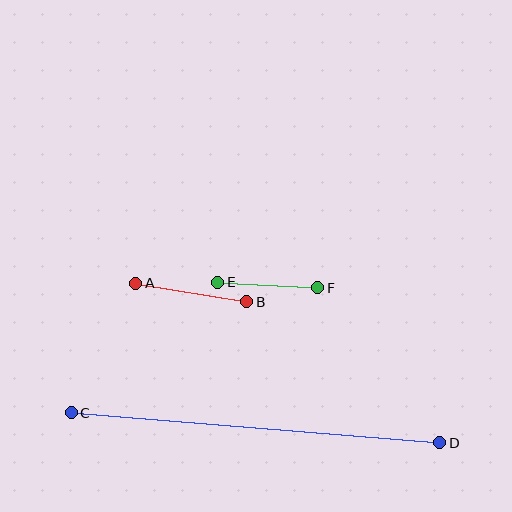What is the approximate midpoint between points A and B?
The midpoint is at approximately (191, 292) pixels.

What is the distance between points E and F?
The distance is approximately 100 pixels.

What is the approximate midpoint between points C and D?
The midpoint is at approximately (256, 428) pixels.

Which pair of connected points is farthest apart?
Points C and D are farthest apart.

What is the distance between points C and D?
The distance is approximately 370 pixels.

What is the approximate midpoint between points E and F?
The midpoint is at approximately (268, 285) pixels.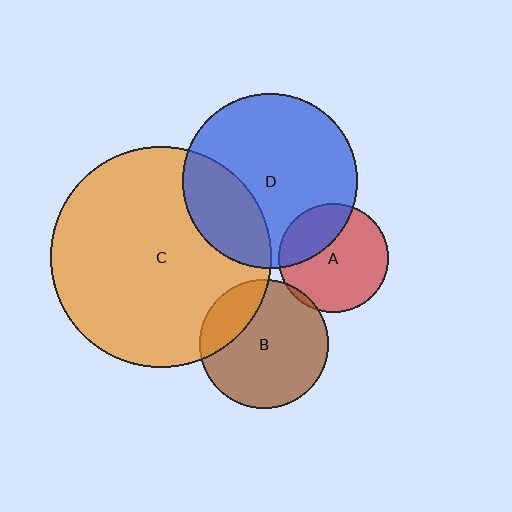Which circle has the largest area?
Circle C (orange).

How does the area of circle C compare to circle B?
Approximately 2.9 times.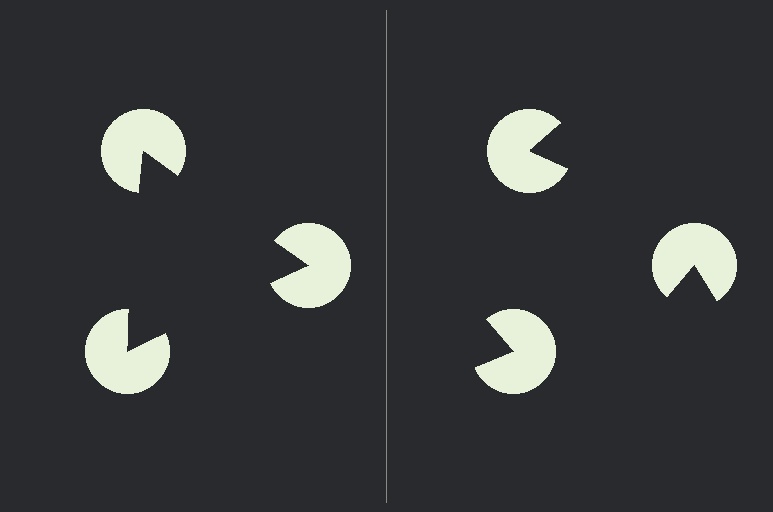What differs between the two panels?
The pac-man discs are positioned identically on both sides; only the wedge orientations differ. On the left they align to a triangle; on the right they are misaligned.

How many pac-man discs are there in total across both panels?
6 — 3 on each side.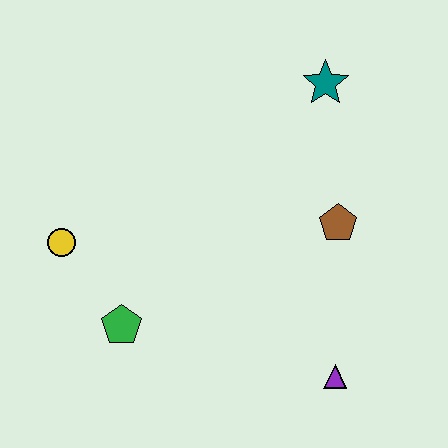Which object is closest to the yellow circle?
The green pentagon is closest to the yellow circle.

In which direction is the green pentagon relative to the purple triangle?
The green pentagon is to the left of the purple triangle.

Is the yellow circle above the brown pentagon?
No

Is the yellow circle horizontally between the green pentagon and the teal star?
No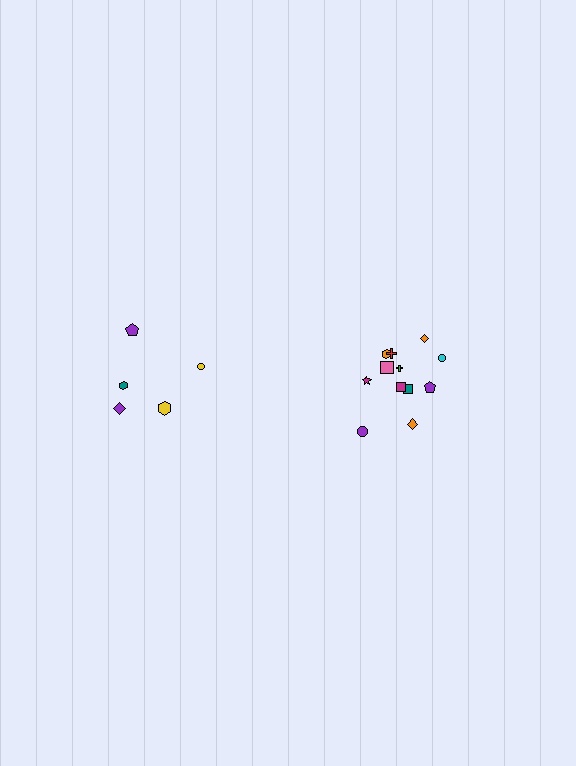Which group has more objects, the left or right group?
The right group.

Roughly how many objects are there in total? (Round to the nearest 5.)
Roughly 15 objects in total.